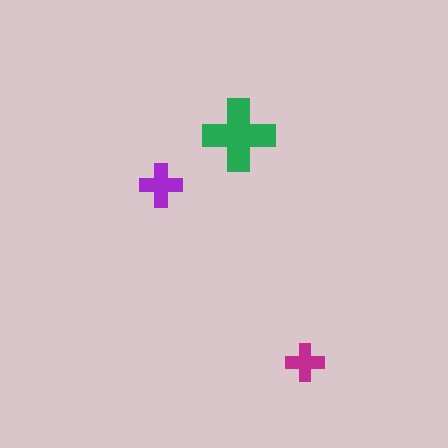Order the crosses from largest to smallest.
the green one, the purple one, the magenta one.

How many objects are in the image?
There are 3 objects in the image.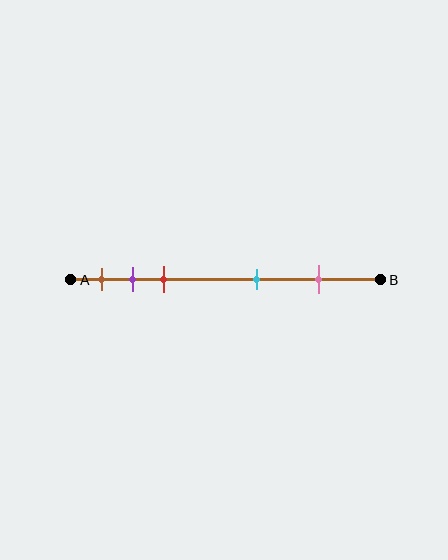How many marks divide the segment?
There are 5 marks dividing the segment.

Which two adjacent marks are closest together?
The purple and red marks are the closest adjacent pair.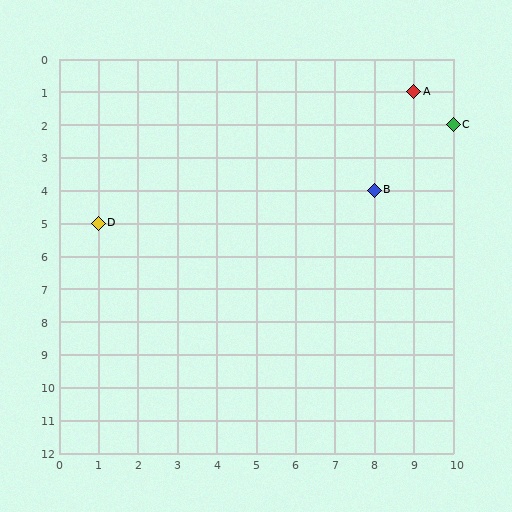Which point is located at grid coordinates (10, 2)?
Point C is at (10, 2).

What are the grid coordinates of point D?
Point D is at grid coordinates (1, 5).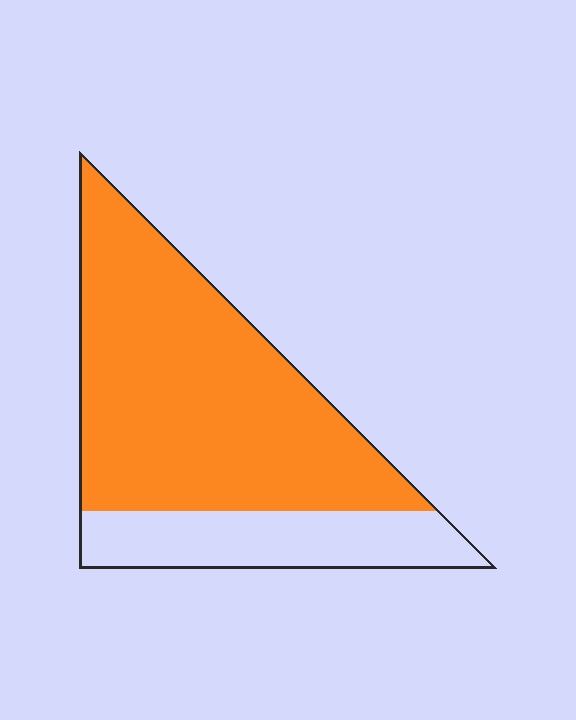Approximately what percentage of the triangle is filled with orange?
Approximately 75%.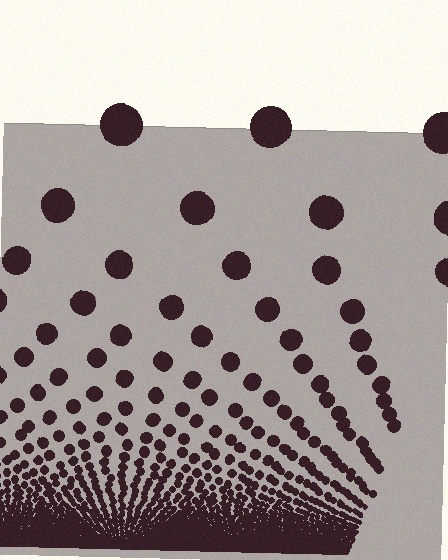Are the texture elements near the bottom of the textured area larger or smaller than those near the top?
Smaller. The gradient is inverted — elements near the bottom are smaller and denser.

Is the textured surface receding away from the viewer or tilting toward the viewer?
The surface appears to tilt toward the viewer. Texture elements get larger and sparser toward the top.